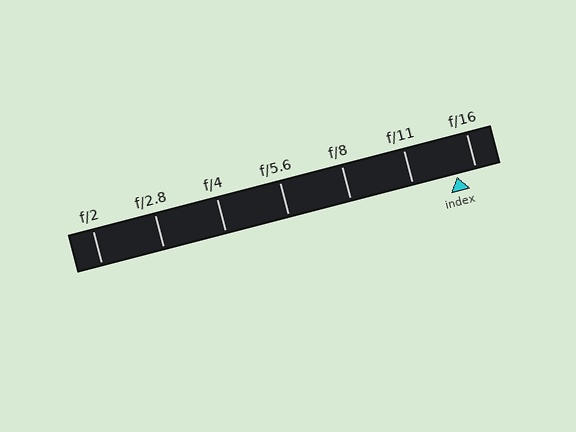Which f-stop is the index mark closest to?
The index mark is closest to f/16.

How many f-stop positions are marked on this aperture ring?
There are 7 f-stop positions marked.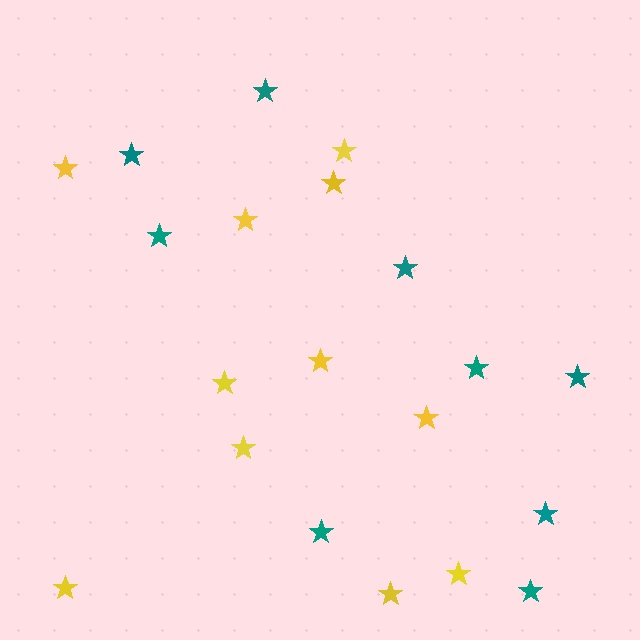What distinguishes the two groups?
There are 2 groups: one group of yellow stars (11) and one group of teal stars (9).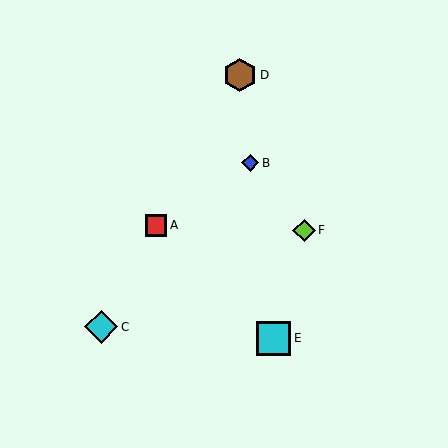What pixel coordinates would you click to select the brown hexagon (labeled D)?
Click at (240, 75) to select the brown hexagon D.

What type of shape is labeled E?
Shape E is a cyan square.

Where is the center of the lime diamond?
The center of the lime diamond is at (304, 231).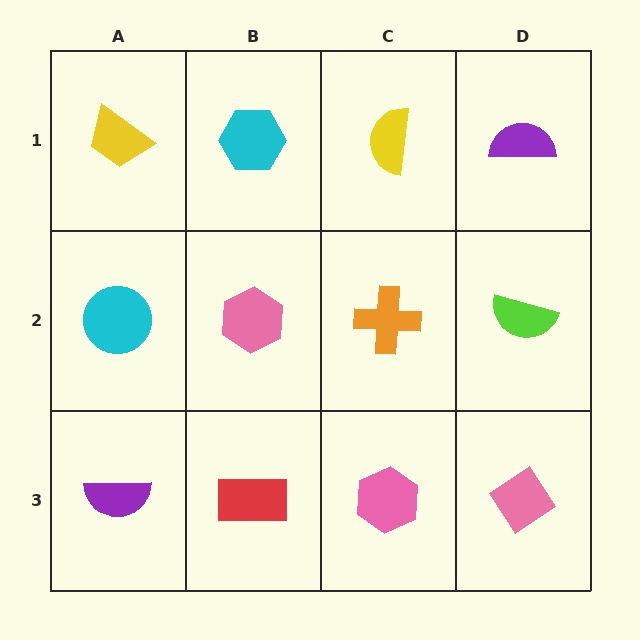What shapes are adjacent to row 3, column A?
A cyan circle (row 2, column A), a red rectangle (row 3, column B).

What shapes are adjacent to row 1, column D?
A lime semicircle (row 2, column D), a yellow semicircle (row 1, column C).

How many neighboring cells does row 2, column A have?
3.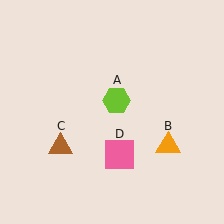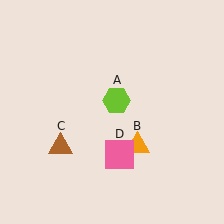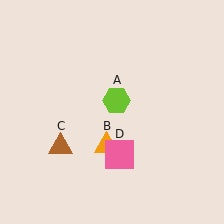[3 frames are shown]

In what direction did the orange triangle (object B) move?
The orange triangle (object B) moved left.